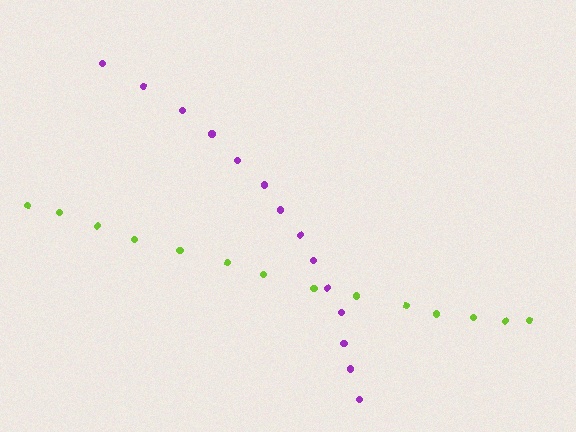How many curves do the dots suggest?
There are 2 distinct paths.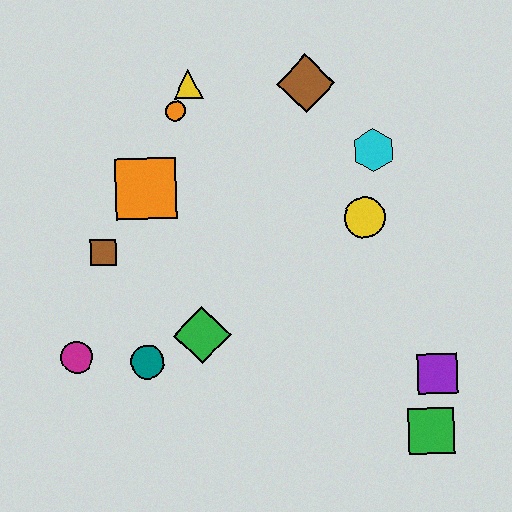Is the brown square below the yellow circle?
Yes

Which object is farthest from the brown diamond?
The green square is farthest from the brown diamond.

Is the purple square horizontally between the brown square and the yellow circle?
No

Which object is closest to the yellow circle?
The cyan hexagon is closest to the yellow circle.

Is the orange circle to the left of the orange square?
No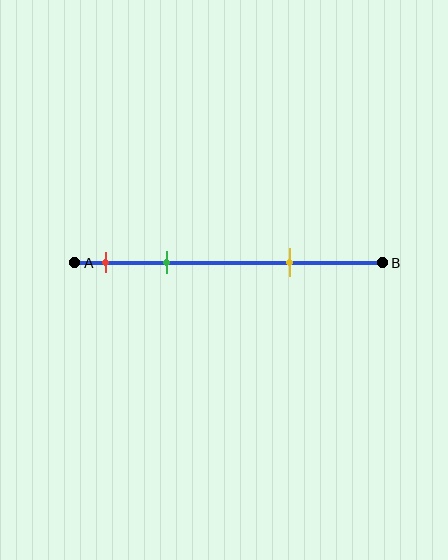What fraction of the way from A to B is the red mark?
The red mark is approximately 10% (0.1) of the way from A to B.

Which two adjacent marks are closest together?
The red and green marks are the closest adjacent pair.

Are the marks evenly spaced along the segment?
No, the marks are not evenly spaced.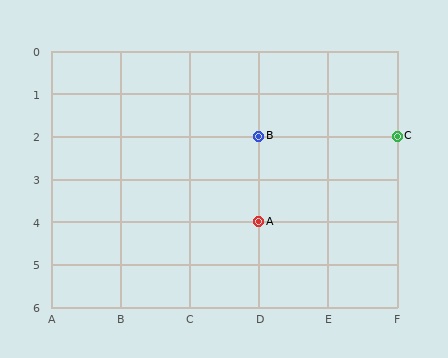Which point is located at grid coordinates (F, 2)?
Point C is at (F, 2).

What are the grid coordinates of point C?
Point C is at grid coordinates (F, 2).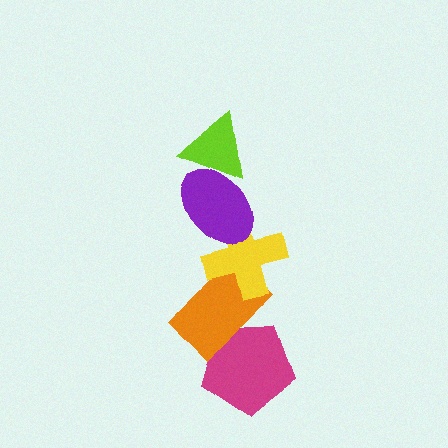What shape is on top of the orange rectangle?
The yellow cross is on top of the orange rectangle.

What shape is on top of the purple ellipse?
The lime triangle is on top of the purple ellipse.